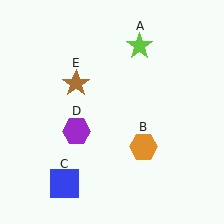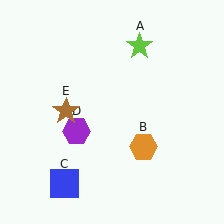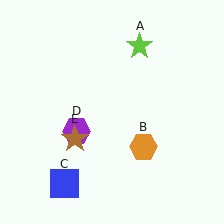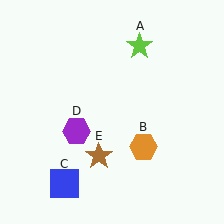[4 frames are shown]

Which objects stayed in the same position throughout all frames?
Lime star (object A) and orange hexagon (object B) and blue square (object C) and purple hexagon (object D) remained stationary.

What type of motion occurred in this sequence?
The brown star (object E) rotated counterclockwise around the center of the scene.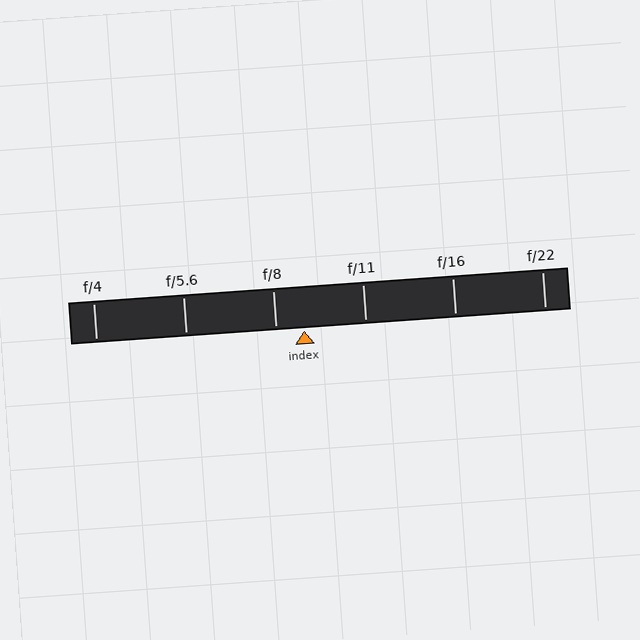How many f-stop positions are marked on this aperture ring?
There are 6 f-stop positions marked.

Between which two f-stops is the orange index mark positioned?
The index mark is between f/8 and f/11.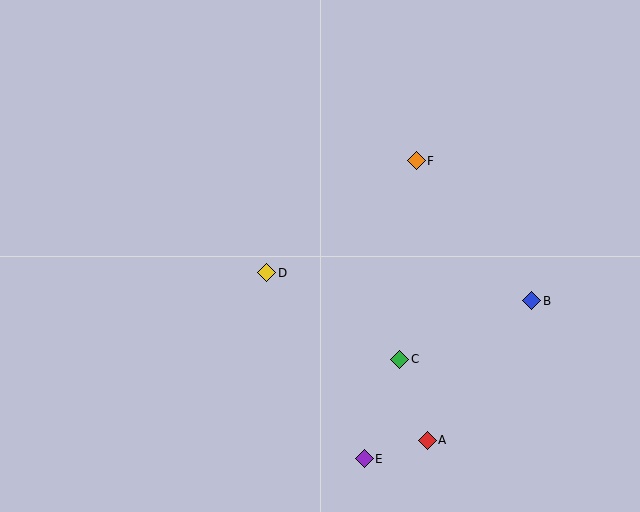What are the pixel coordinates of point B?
Point B is at (532, 301).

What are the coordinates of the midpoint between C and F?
The midpoint between C and F is at (408, 260).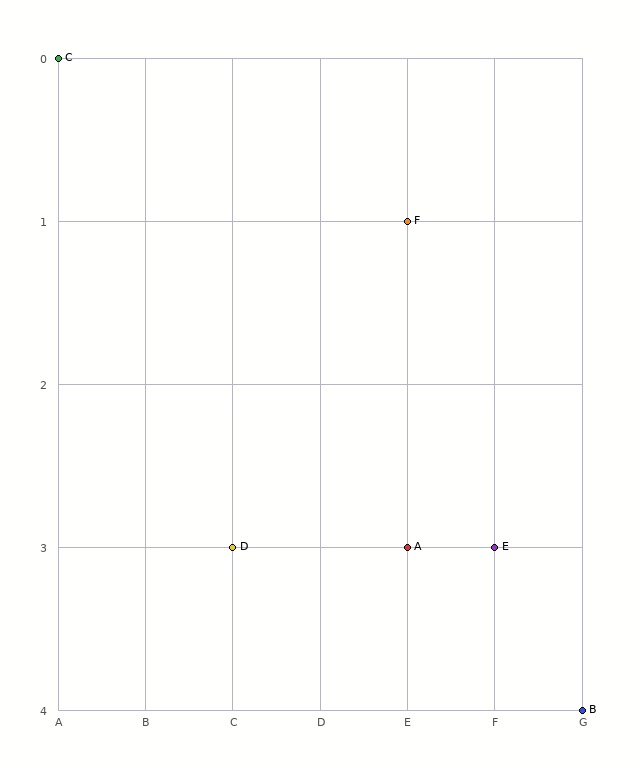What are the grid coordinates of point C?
Point C is at grid coordinates (A, 0).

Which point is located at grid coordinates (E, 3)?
Point A is at (E, 3).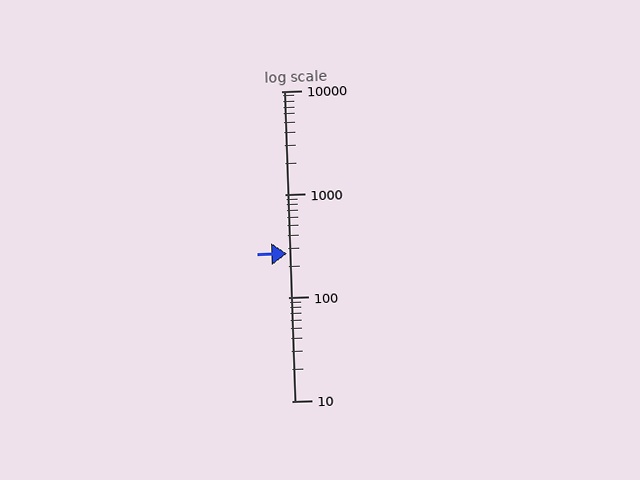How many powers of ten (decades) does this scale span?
The scale spans 3 decades, from 10 to 10000.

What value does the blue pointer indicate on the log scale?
The pointer indicates approximately 270.